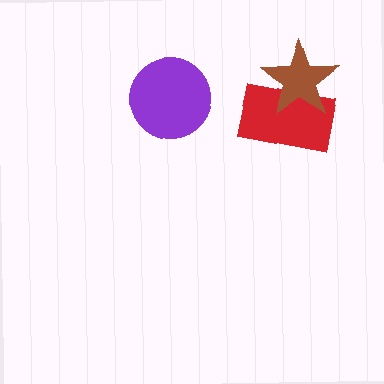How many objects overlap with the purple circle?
0 objects overlap with the purple circle.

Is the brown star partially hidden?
No, no other shape covers it.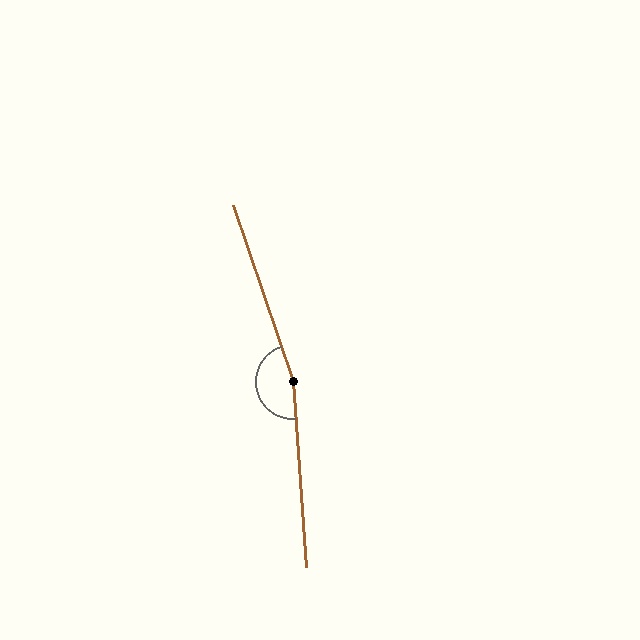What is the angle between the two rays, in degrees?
Approximately 165 degrees.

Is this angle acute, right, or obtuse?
It is obtuse.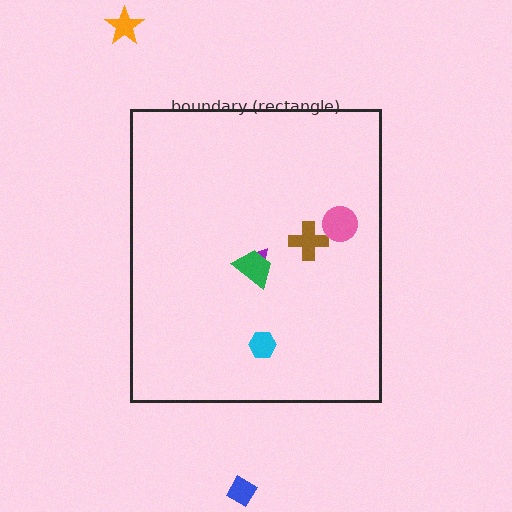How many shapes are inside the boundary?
5 inside, 2 outside.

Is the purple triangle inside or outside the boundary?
Inside.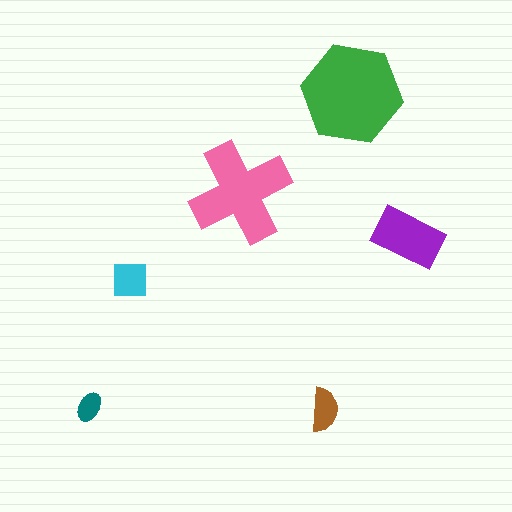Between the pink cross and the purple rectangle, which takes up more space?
The pink cross.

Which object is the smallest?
The teal ellipse.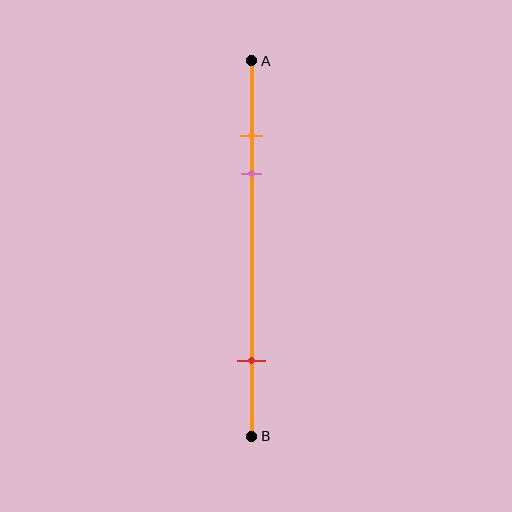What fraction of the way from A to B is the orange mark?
The orange mark is approximately 20% (0.2) of the way from A to B.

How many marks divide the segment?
There are 3 marks dividing the segment.